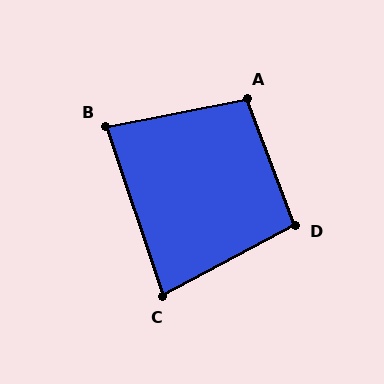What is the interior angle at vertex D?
Approximately 97 degrees (obtuse).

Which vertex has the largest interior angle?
A, at approximately 100 degrees.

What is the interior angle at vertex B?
Approximately 83 degrees (acute).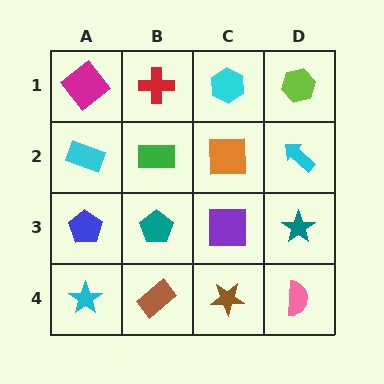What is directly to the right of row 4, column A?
A brown rectangle.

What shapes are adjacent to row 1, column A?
A cyan rectangle (row 2, column A), a red cross (row 1, column B).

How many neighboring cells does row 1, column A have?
2.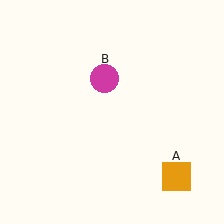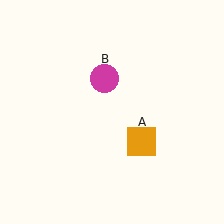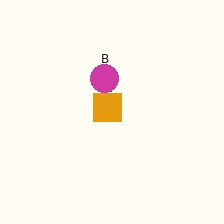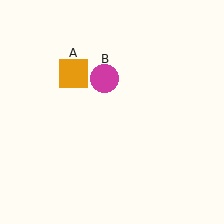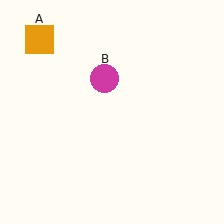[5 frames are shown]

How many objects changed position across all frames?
1 object changed position: orange square (object A).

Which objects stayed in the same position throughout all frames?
Magenta circle (object B) remained stationary.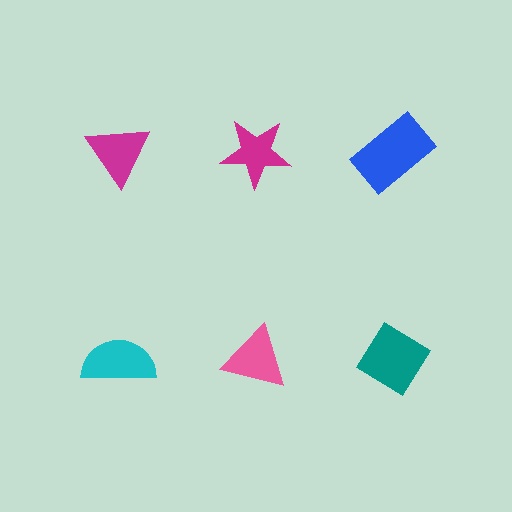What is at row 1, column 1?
A magenta triangle.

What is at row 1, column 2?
A magenta star.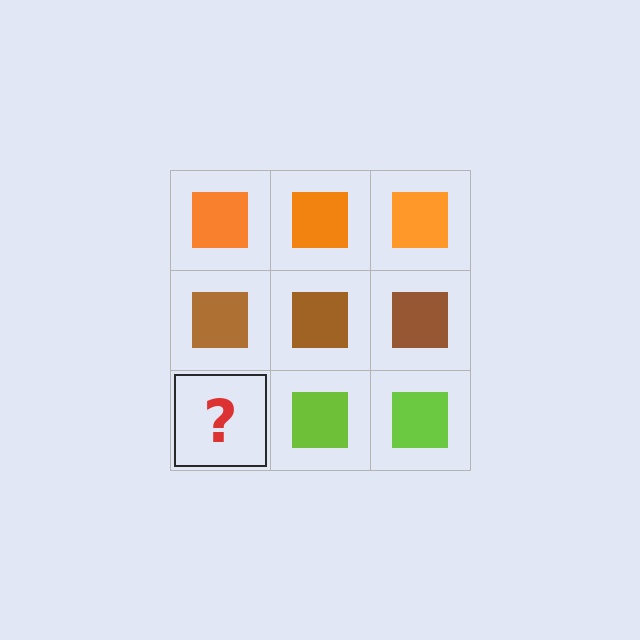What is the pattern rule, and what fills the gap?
The rule is that each row has a consistent color. The gap should be filled with a lime square.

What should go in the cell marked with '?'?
The missing cell should contain a lime square.